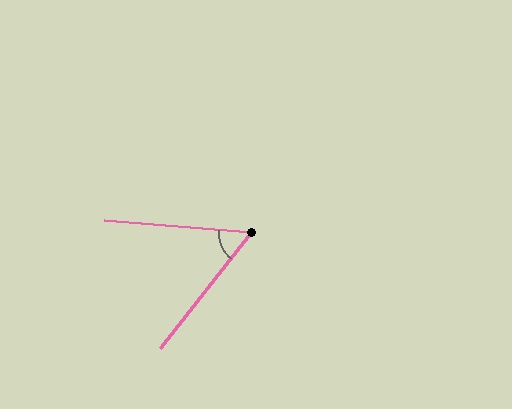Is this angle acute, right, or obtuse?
It is acute.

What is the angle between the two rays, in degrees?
Approximately 57 degrees.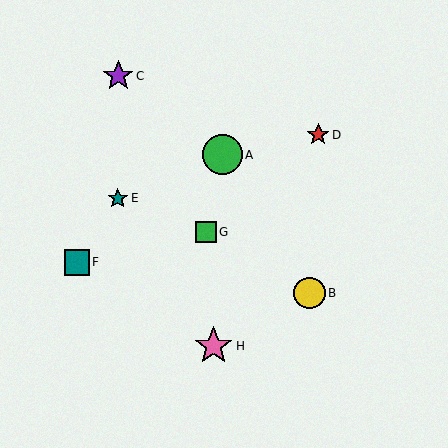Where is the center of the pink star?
The center of the pink star is at (214, 346).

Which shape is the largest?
The green circle (labeled A) is the largest.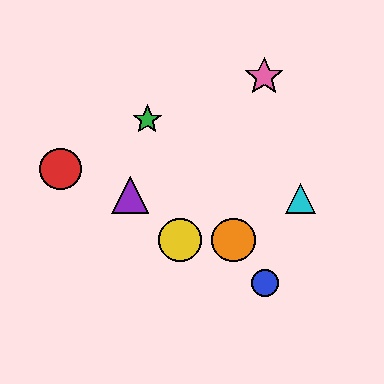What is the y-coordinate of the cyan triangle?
The cyan triangle is at y≈198.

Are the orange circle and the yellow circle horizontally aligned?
Yes, both are at y≈240.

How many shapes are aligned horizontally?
2 shapes (the yellow circle, the orange circle) are aligned horizontally.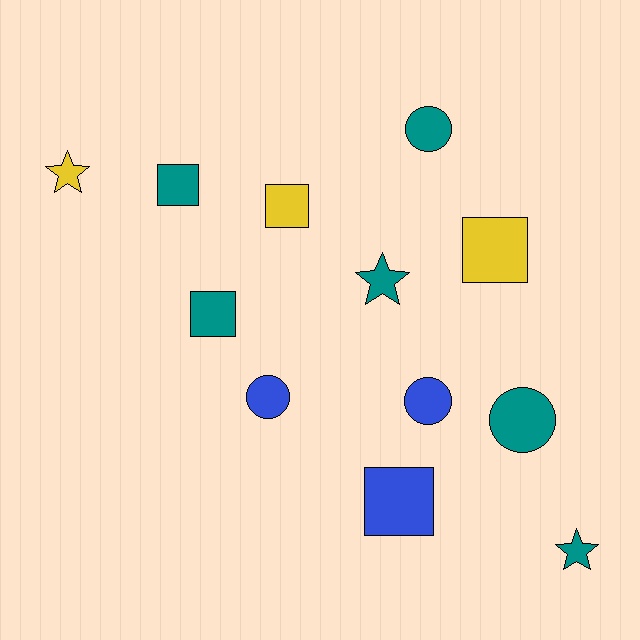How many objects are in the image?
There are 12 objects.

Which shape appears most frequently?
Square, with 5 objects.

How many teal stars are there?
There are 2 teal stars.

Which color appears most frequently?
Teal, with 6 objects.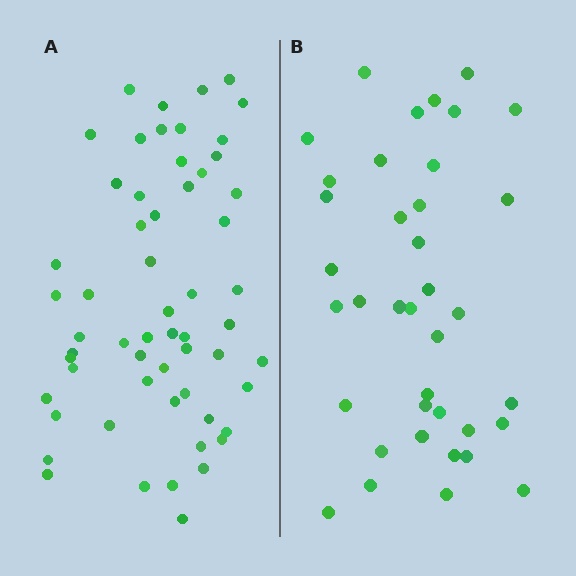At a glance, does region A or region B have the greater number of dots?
Region A (the left region) has more dots.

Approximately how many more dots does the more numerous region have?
Region A has approximately 20 more dots than region B.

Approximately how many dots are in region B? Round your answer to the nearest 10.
About 40 dots. (The exact count is 38, which rounds to 40.)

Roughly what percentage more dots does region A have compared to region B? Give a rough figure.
About 55% more.